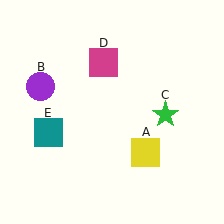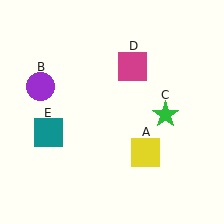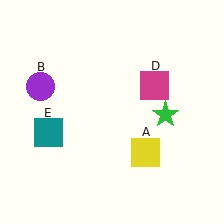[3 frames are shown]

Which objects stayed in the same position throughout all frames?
Yellow square (object A) and purple circle (object B) and green star (object C) and teal square (object E) remained stationary.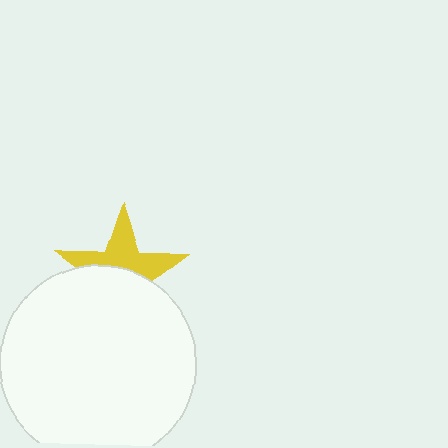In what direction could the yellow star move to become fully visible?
The yellow star could move up. That would shift it out from behind the white circle entirely.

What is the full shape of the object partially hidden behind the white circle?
The partially hidden object is a yellow star.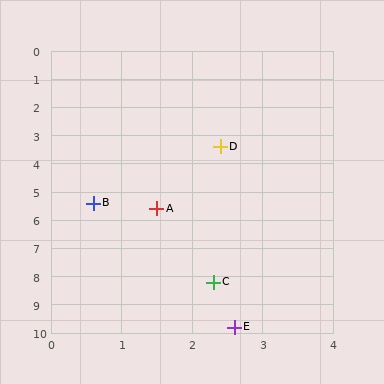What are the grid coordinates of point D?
Point D is at approximately (2.4, 3.4).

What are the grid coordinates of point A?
Point A is at approximately (1.5, 5.6).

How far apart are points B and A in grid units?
Points B and A are about 0.9 grid units apart.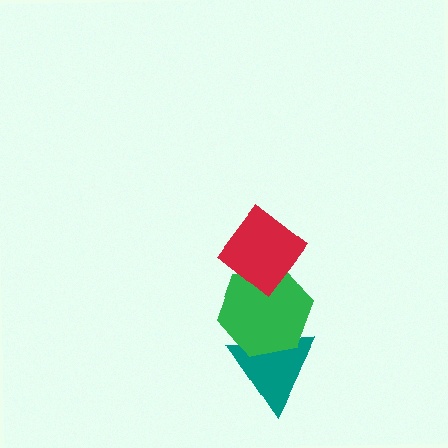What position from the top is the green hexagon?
The green hexagon is 2nd from the top.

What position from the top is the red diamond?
The red diamond is 1st from the top.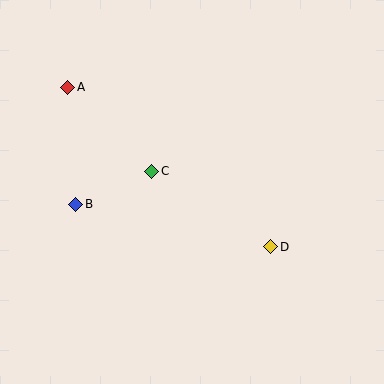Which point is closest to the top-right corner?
Point D is closest to the top-right corner.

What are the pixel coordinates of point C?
Point C is at (152, 171).